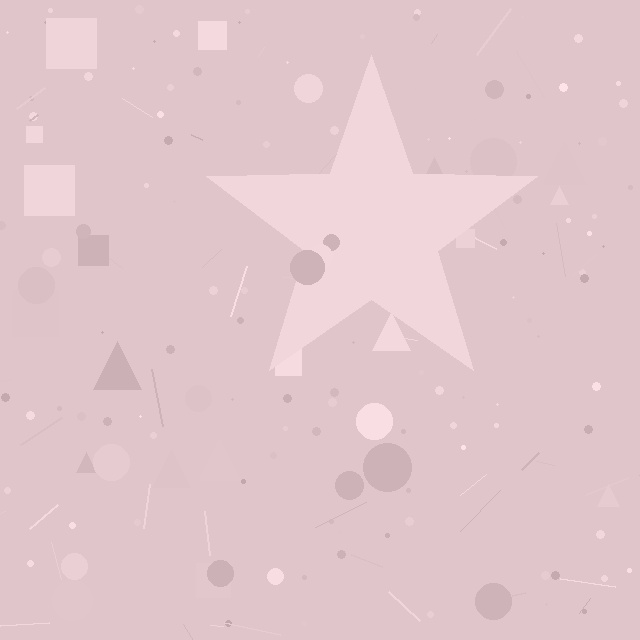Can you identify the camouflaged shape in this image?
The camouflaged shape is a star.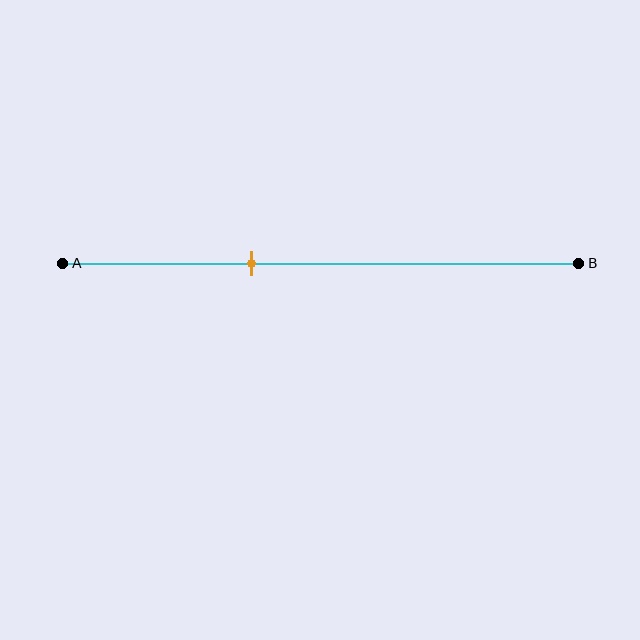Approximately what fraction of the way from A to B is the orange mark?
The orange mark is approximately 35% of the way from A to B.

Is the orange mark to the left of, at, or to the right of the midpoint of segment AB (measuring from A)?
The orange mark is to the left of the midpoint of segment AB.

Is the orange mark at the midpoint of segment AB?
No, the mark is at about 35% from A, not at the 50% midpoint.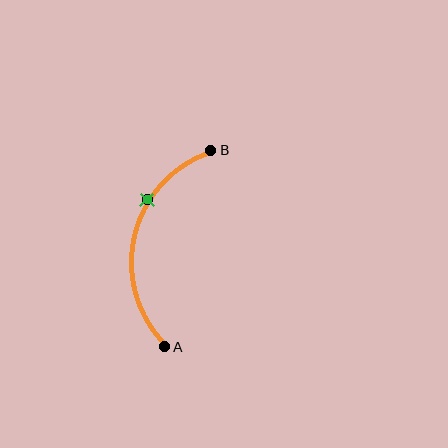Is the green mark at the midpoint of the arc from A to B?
No. The green mark lies on the arc but is closer to endpoint B. The arc midpoint would be at the point on the curve equidistant along the arc from both A and B.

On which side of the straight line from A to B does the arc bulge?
The arc bulges to the left of the straight line connecting A and B.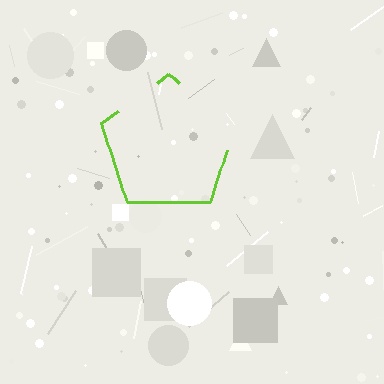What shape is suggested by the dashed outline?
The dashed outline suggests a pentagon.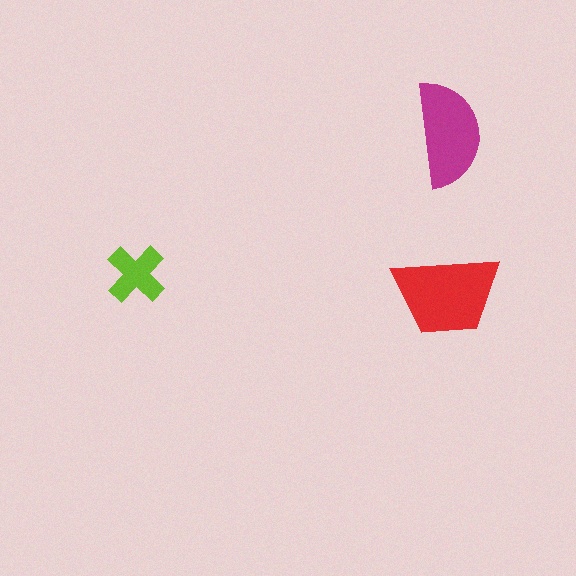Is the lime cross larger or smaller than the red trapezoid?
Smaller.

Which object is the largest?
The red trapezoid.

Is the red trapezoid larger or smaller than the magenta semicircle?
Larger.